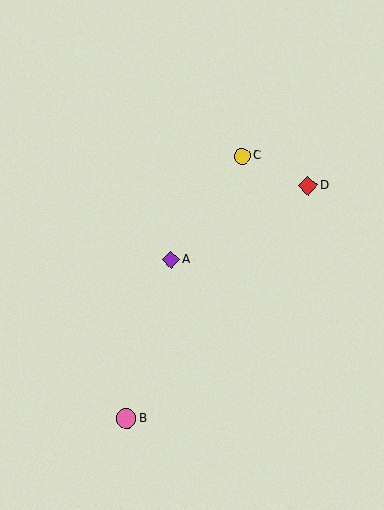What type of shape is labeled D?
Shape D is a red diamond.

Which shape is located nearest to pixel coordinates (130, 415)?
The pink circle (labeled B) at (126, 419) is nearest to that location.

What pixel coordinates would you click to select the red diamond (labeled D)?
Click at (308, 186) to select the red diamond D.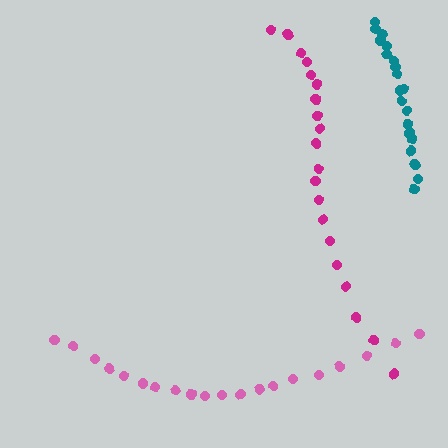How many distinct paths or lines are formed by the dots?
There are 3 distinct paths.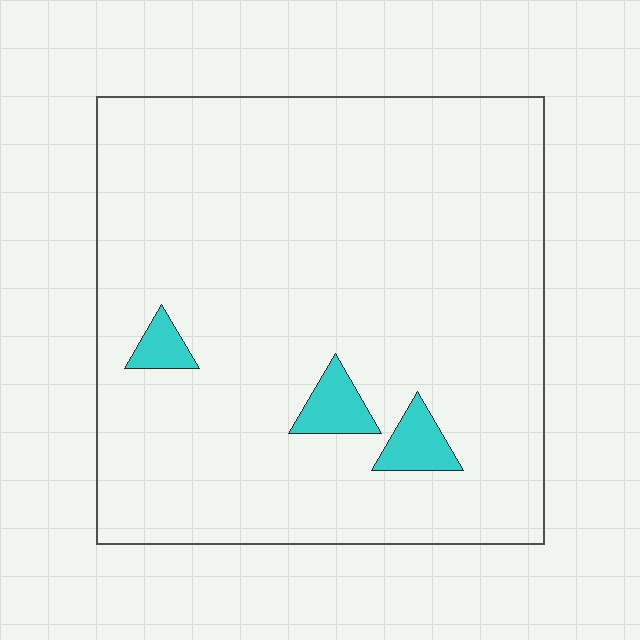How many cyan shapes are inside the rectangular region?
3.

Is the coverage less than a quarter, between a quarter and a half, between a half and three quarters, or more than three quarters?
Less than a quarter.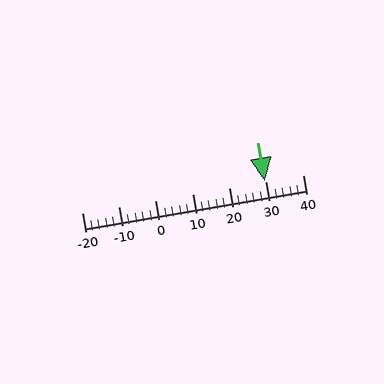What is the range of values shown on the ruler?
The ruler shows values from -20 to 40.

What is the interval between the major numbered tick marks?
The major tick marks are spaced 10 units apart.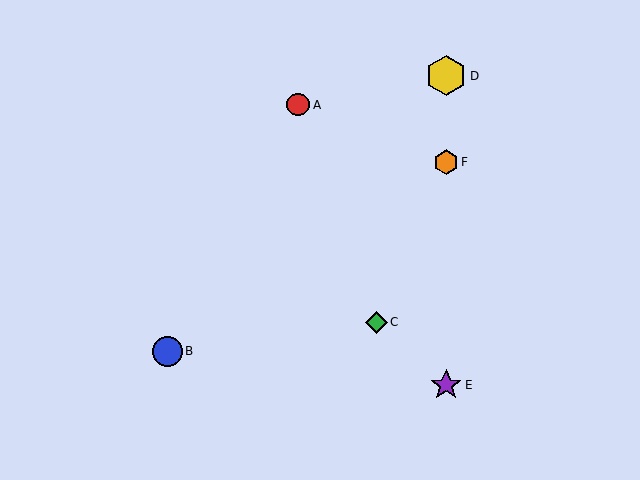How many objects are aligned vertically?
3 objects (D, E, F) are aligned vertically.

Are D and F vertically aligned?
Yes, both are at x≈446.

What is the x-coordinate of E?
Object E is at x≈446.